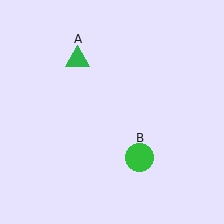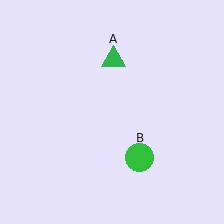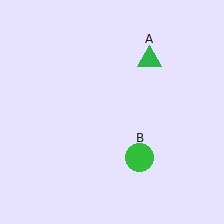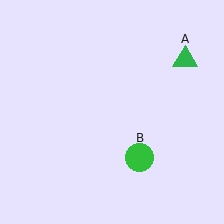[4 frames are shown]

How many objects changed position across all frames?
1 object changed position: green triangle (object A).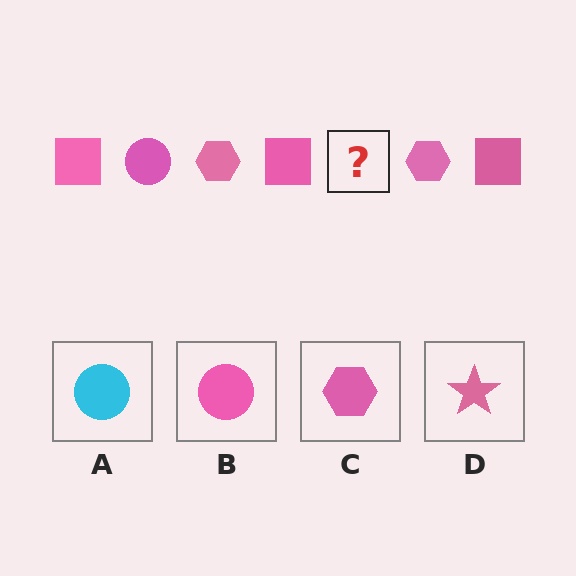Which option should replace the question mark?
Option B.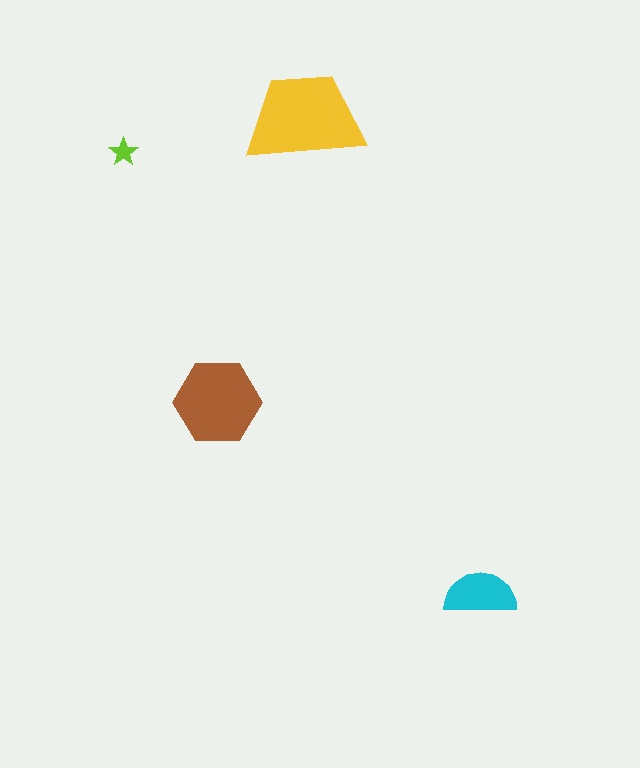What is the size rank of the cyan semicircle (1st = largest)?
3rd.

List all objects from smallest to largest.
The lime star, the cyan semicircle, the brown hexagon, the yellow trapezoid.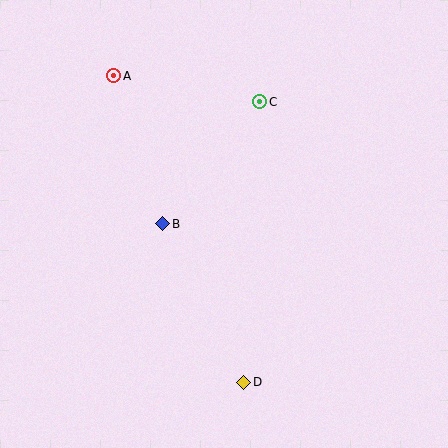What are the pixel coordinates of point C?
Point C is at (260, 102).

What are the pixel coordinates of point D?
Point D is at (244, 382).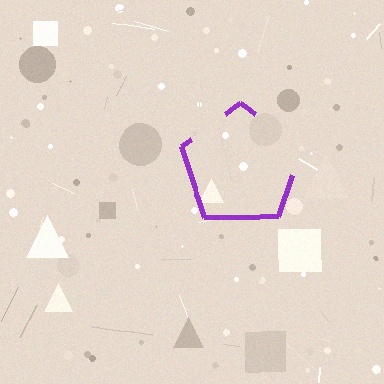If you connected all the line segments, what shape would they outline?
They would outline a pentagon.